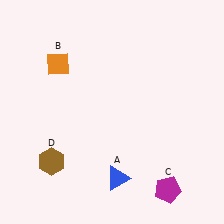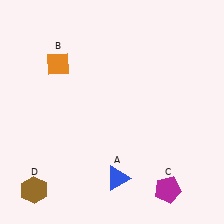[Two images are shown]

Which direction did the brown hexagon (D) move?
The brown hexagon (D) moved down.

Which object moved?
The brown hexagon (D) moved down.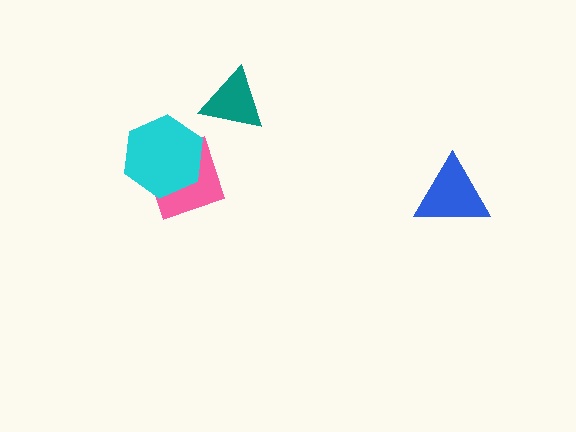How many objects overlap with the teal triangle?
0 objects overlap with the teal triangle.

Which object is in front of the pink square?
The cyan hexagon is in front of the pink square.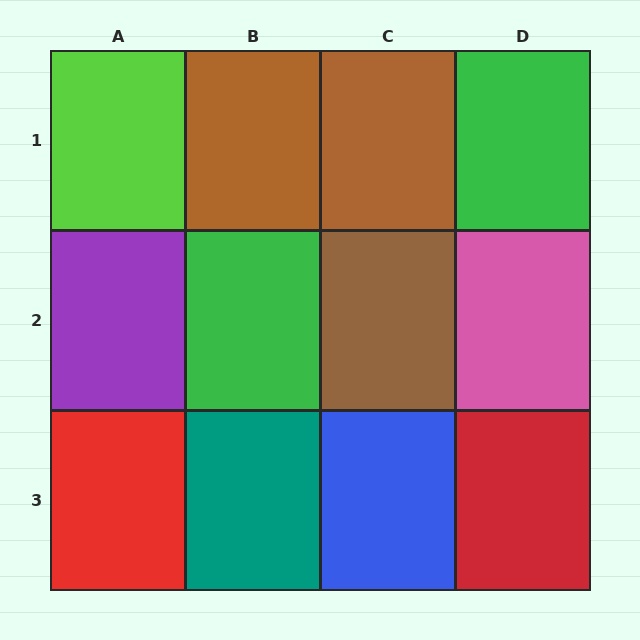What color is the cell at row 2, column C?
Brown.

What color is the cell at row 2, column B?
Green.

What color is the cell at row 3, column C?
Blue.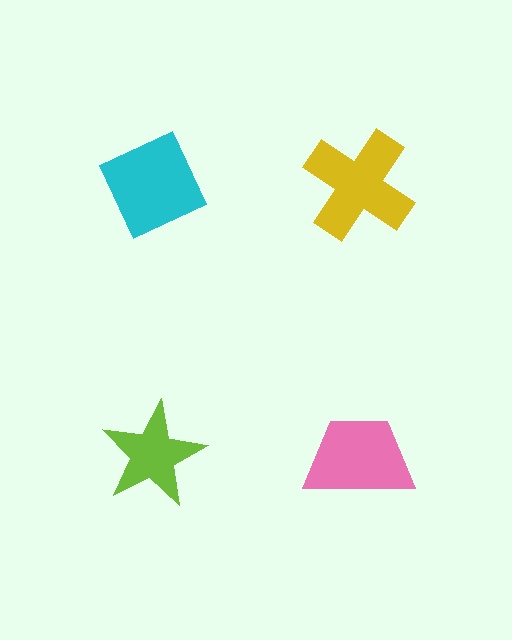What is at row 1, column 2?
A yellow cross.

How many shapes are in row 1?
2 shapes.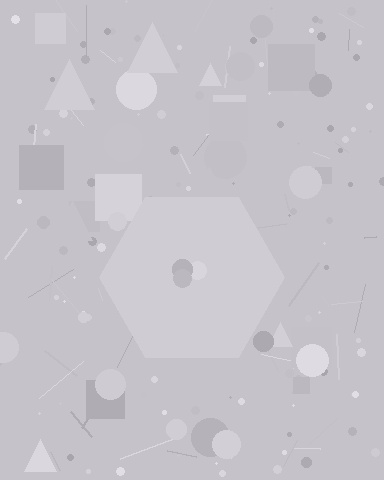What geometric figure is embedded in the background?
A hexagon is embedded in the background.